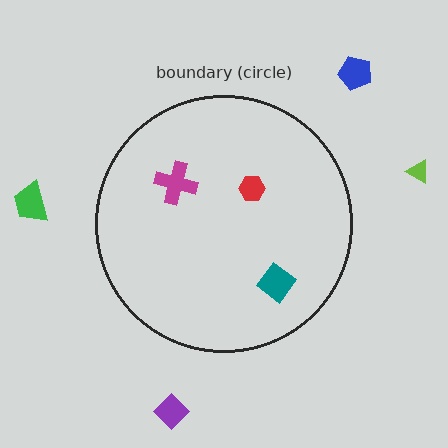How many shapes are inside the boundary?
3 inside, 4 outside.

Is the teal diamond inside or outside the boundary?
Inside.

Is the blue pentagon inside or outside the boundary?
Outside.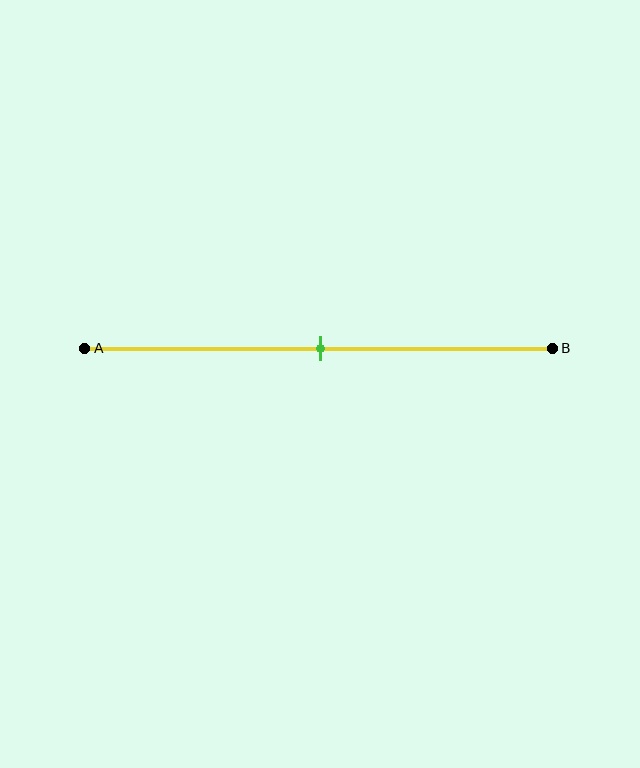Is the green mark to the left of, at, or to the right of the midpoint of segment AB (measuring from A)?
The green mark is approximately at the midpoint of segment AB.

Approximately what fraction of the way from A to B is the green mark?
The green mark is approximately 50% of the way from A to B.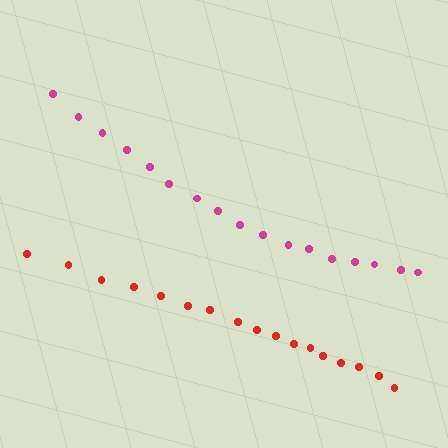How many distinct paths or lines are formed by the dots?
There are 2 distinct paths.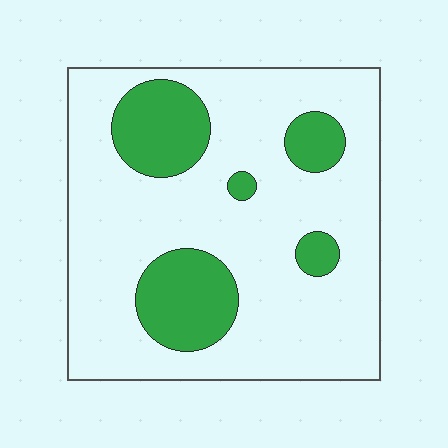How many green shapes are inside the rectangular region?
5.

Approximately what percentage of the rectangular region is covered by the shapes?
Approximately 20%.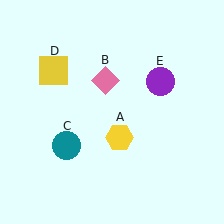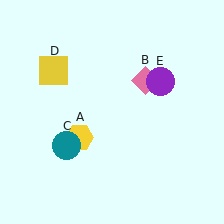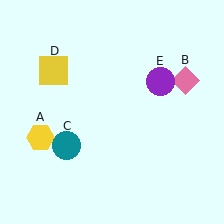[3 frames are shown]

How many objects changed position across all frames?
2 objects changed position: yellow hexagon (object A), pink diamond (object B).